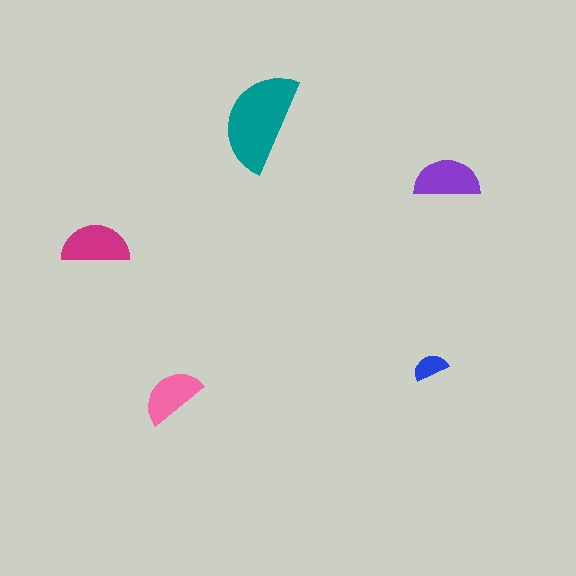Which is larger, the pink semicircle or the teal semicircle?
The teal one.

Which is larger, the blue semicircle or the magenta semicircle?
The magenta one.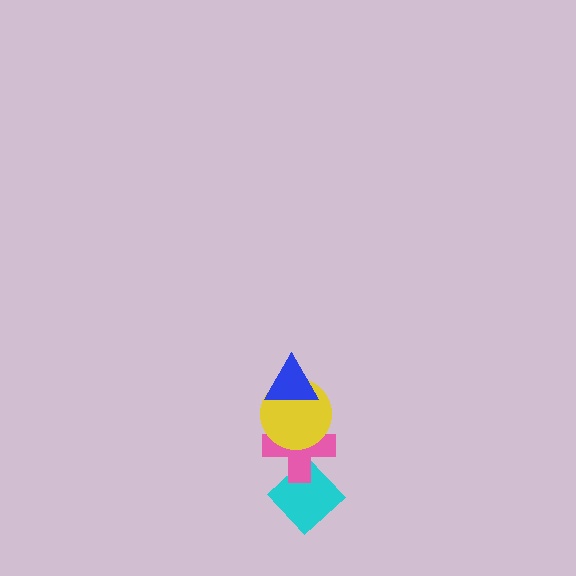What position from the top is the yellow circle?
The yellow circle is 2nd from the top.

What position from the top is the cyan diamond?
The cyan diamond is 4th from the top.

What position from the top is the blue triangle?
The blue triangle is 1st from the top.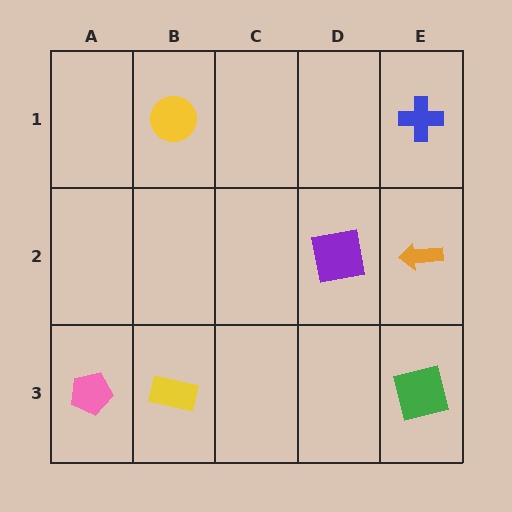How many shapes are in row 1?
2 shapes.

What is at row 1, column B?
A yellow circle.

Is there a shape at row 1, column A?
No, that cell is empty.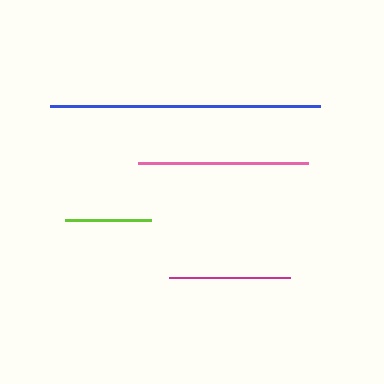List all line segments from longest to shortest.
From longest to shortest: blue, pink, magenta, lime.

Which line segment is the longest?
The blue line is the longest at approximately 270 pixels.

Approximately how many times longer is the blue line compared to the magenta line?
The blue line is approximately 2.2 times the length of the magenta line.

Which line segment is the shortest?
The lime line is the shortest at approximately 87 pixels.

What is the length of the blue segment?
The blue segment is approximately 270 pixels long.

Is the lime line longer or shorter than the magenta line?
The magenta line is longer than the lime line.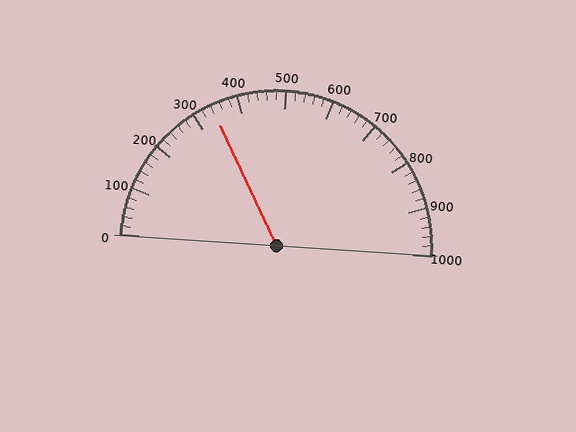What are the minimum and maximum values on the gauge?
The gauge ranges from 0 to 1000.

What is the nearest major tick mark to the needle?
The nearest major tick mark is 300.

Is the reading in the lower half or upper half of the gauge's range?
The reading is in the lower half of the range (0 to 1000).